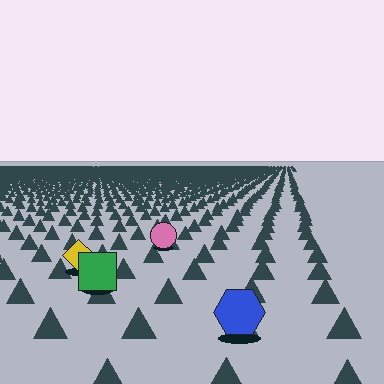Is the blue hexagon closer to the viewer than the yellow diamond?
Yes. The blue hexagon is closer — you can tell from the texture gradient: the ground texture is coarser near it.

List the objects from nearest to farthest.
From nearest to farthest: the blue hexagon, the green square, the yellow diamond, the pink circle.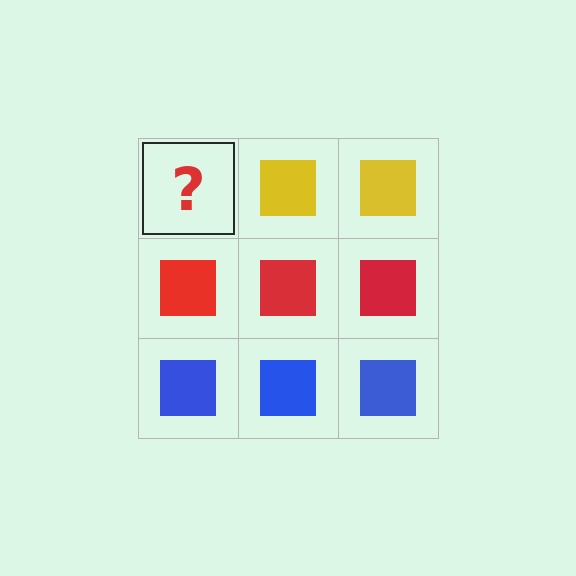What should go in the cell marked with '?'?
The missing cell should contain a yellow square.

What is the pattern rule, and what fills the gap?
The rule is that each row has a consistent color. The gap should be filled with a yellow square.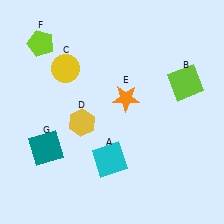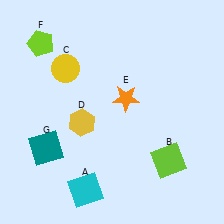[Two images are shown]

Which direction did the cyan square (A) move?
The cyan square (A) moved down.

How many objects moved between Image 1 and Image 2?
2 objects moved between the two images.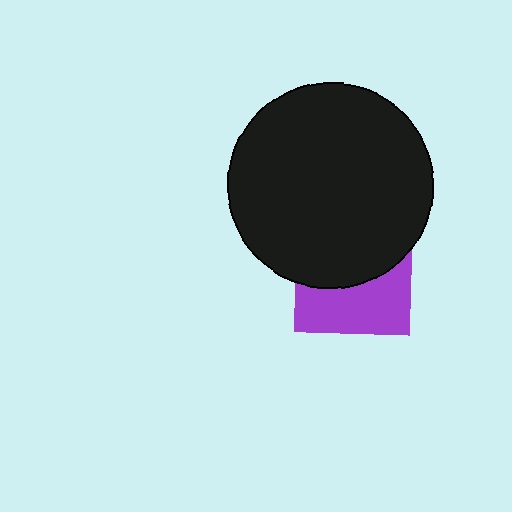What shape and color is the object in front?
The object in front is a black circle.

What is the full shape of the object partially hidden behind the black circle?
The partially hidden object is a purple square.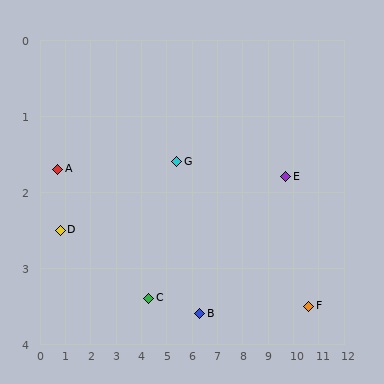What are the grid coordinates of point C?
Point C is at approximately (4.3, 3.4).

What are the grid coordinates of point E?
Point E is at approximately (9.7, 1.8).